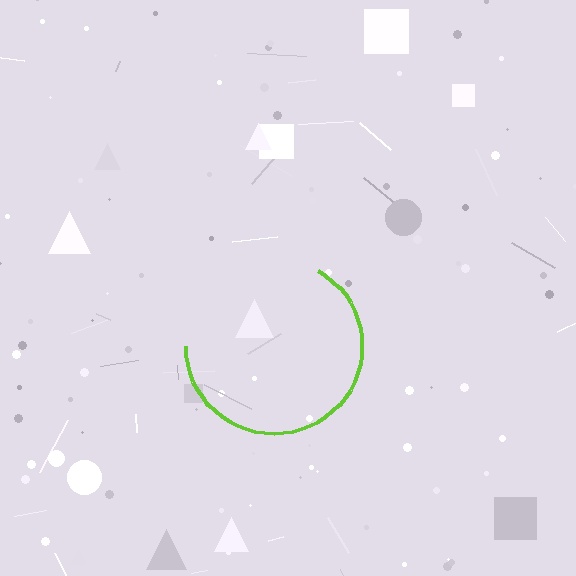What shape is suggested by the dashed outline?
The dashed outline suggests a circle.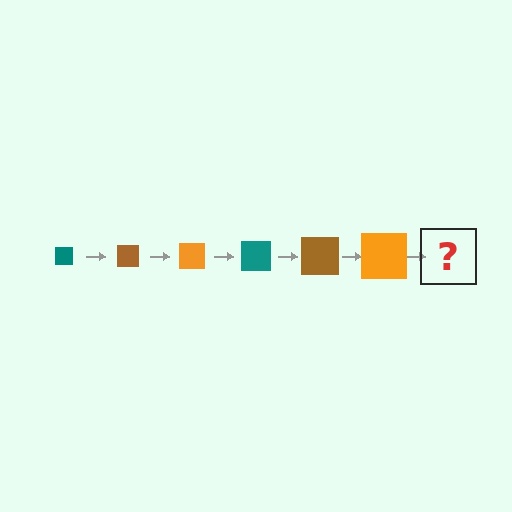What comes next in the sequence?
The next element should be a teal square, larger than the previous one.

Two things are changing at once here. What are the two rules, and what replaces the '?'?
The two rules are that the square grows larger each step and the color cycles through teal, brown, and orange. The '?' should be a teal square, larger than the previous one.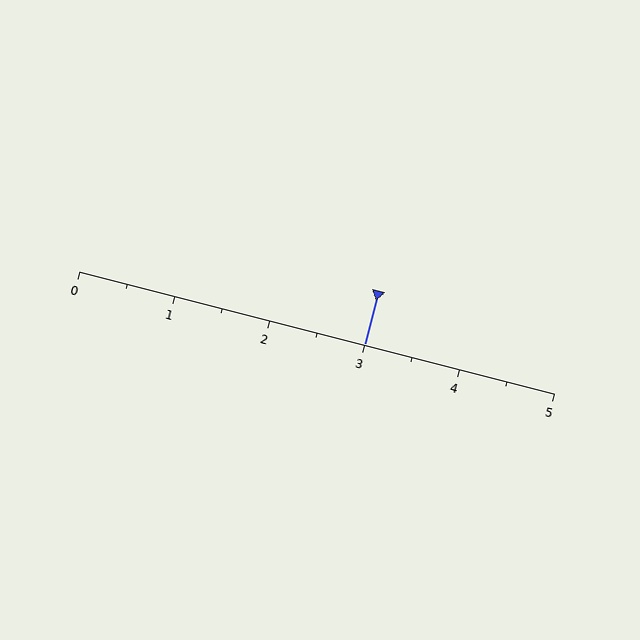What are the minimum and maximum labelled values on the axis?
The axis runs from 0 to 5.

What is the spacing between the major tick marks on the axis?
The major ticks are spaced 1 apart.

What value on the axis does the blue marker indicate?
The marker indicates approximately 3.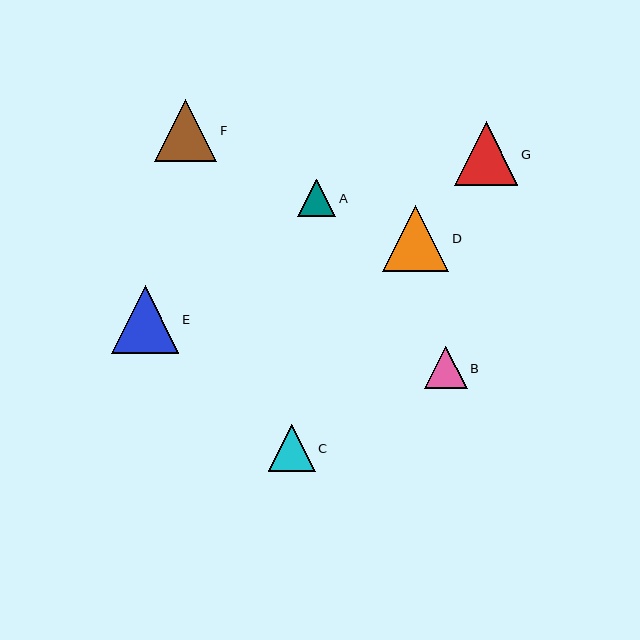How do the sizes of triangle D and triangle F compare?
Triangle D and triangle F are approximately the same size.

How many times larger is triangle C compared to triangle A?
Triangle C is approximately 1.3 times the size of triangle A.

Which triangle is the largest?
Triangle E is the largest with a size of approximately 68 pixels.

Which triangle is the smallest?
Triangle A is the smallest with a size of approximately 38 pixels.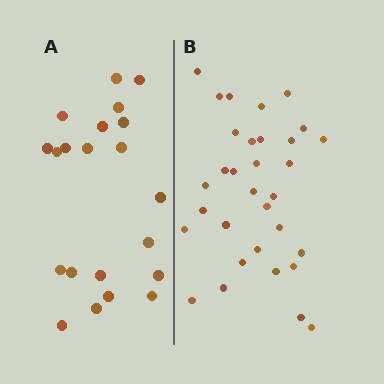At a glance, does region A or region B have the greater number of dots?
Region B (the right region) has more dots.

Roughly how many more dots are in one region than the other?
Region B has roughly 12 or so more dots than region A.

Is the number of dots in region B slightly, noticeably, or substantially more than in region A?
Region B has substantially more. The ratio is roughly 1.5 to 1.